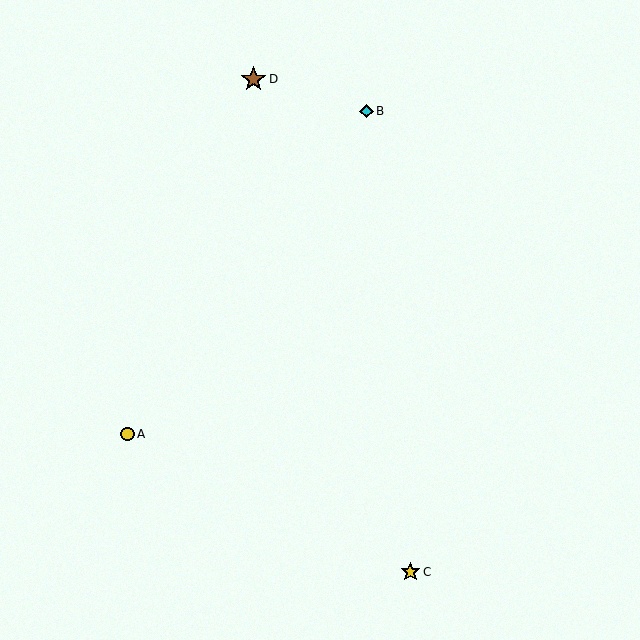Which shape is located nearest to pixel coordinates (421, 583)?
The yellow star (labeled C) at (410, 572) is nearest to that location.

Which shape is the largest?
The brown star (labeled D) is the largest.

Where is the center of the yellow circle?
The center of the yellow circle is at (127, 434).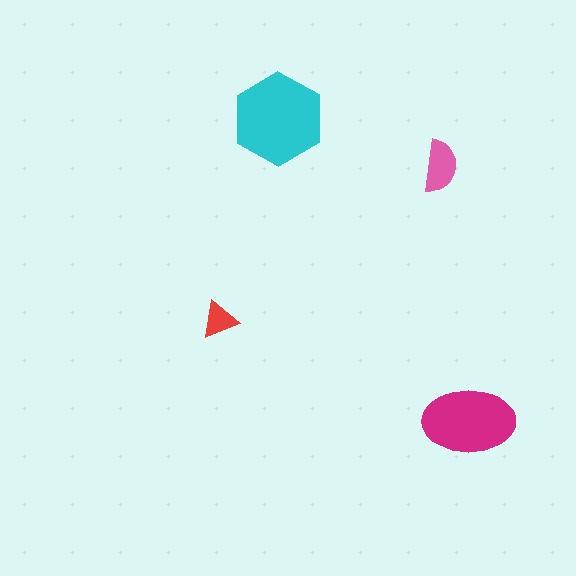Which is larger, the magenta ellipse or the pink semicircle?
The magenta ellipse.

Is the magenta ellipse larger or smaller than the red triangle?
Larger.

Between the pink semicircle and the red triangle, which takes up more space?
The pink semicircle.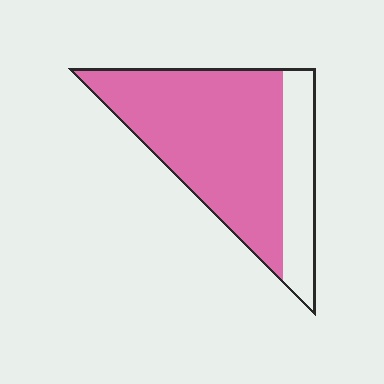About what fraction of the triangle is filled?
About three quarters (3/4).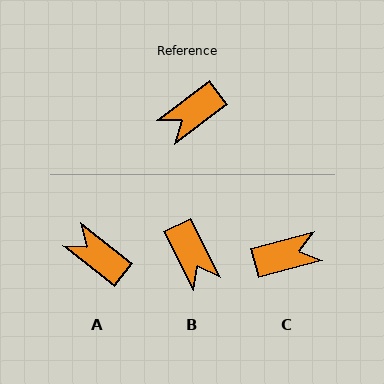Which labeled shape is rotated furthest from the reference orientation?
C, about 157 degrees away.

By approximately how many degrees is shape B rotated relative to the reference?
Approximately 79 degrees counter-clockwise.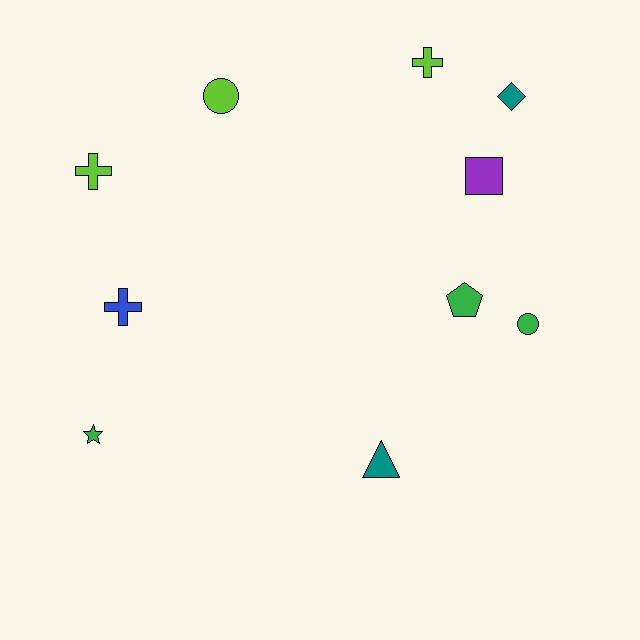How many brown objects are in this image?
There are no brown objects.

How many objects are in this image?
There are 10 objects.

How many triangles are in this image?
There is 1 triangle.